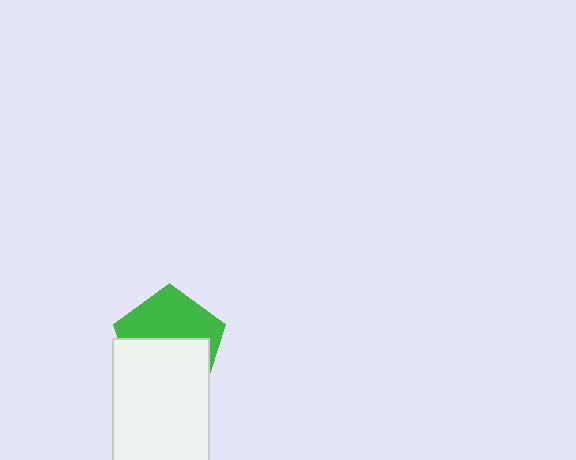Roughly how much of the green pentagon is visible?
About half of it is visible (roughly 47%).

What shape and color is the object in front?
The object in front is a white rectangle.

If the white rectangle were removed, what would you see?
You would see the complete green pentagon.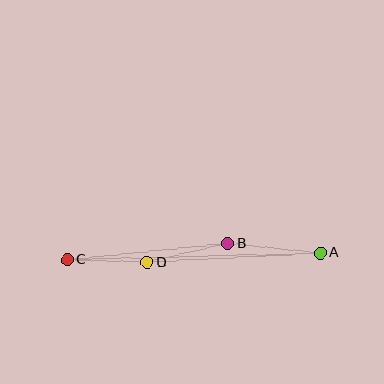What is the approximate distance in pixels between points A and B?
The distance between A and B is approximately 93 pixels.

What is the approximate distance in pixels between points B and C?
The distance between B and C is approximately 161 pixels.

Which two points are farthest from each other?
Points A and C are farthest from each other.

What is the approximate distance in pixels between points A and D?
The distance between A and D is approximately 174 pixels.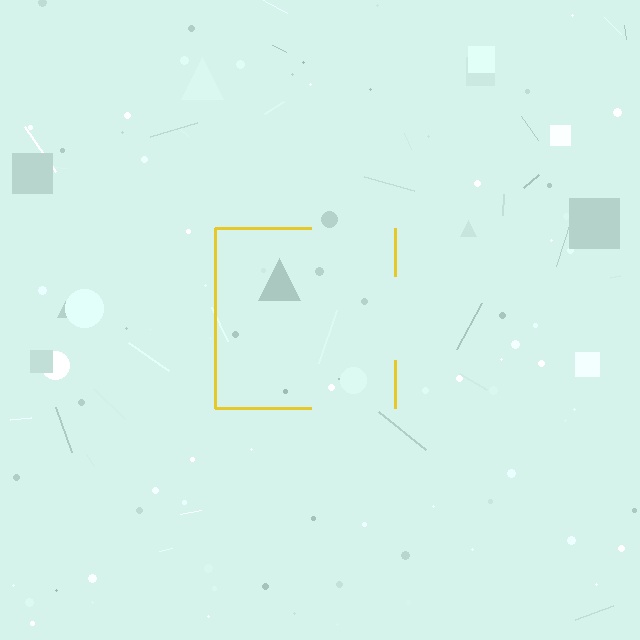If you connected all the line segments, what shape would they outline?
They would outline a square.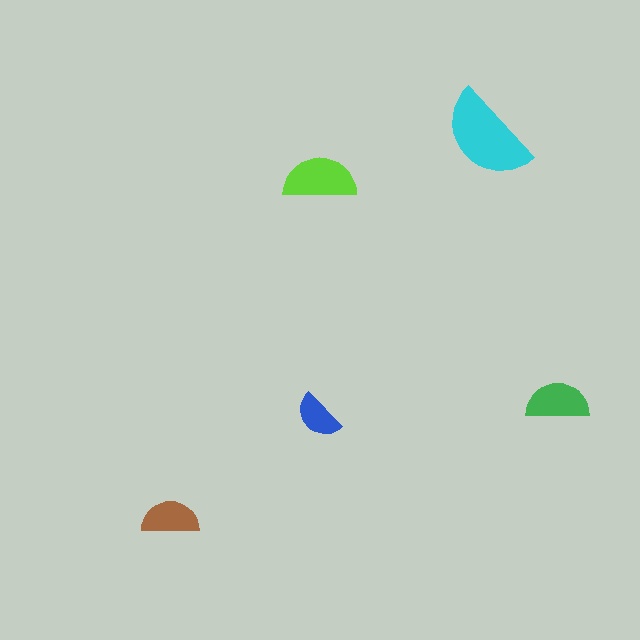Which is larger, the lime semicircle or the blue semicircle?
The lime one.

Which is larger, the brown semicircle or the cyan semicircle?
The cyan one.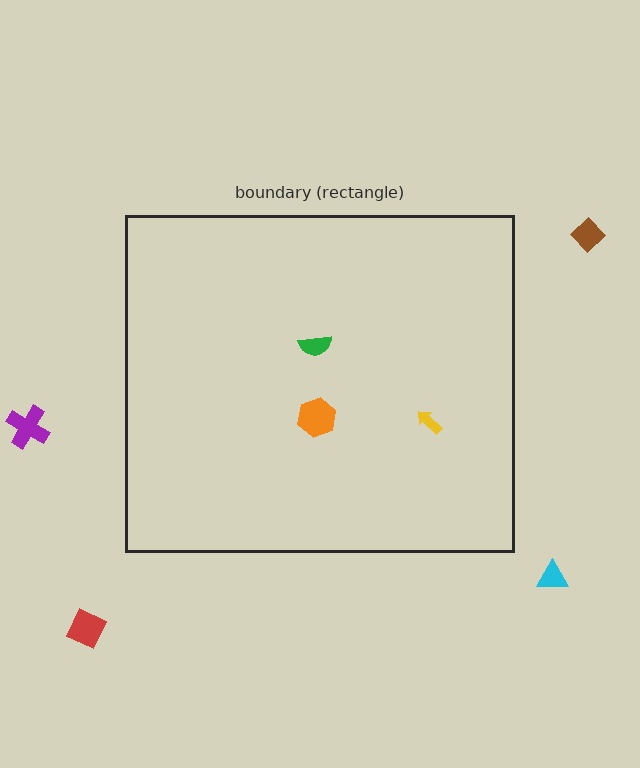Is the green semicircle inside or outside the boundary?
Inside.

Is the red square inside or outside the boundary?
Outside.